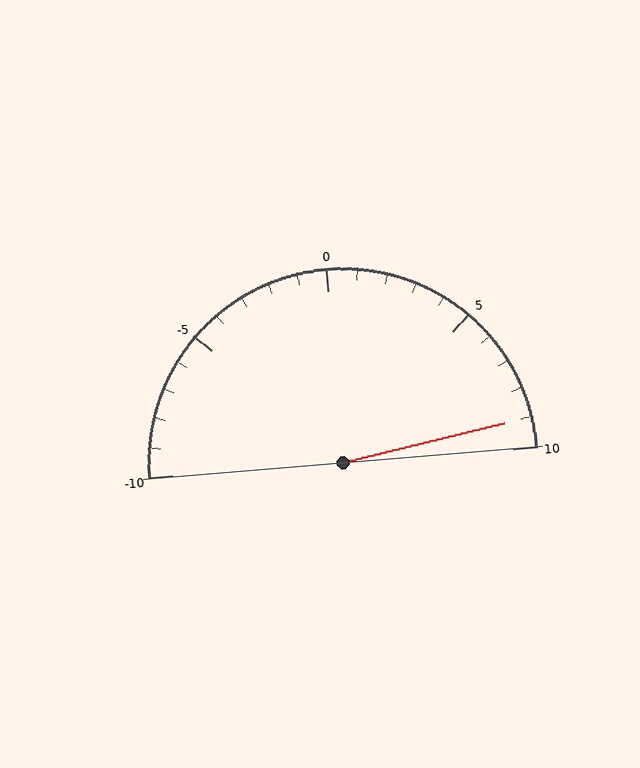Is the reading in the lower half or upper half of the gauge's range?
The reading is in the upper half of the range (-10 to 10).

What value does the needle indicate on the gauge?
The needle indicates approximately 9.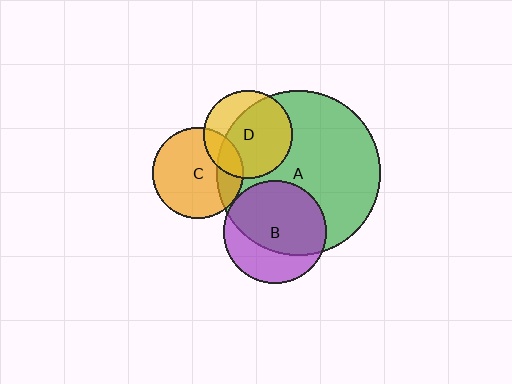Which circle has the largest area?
Circle A (green).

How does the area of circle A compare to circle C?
Approximately 3.3 times.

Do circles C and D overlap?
Yes.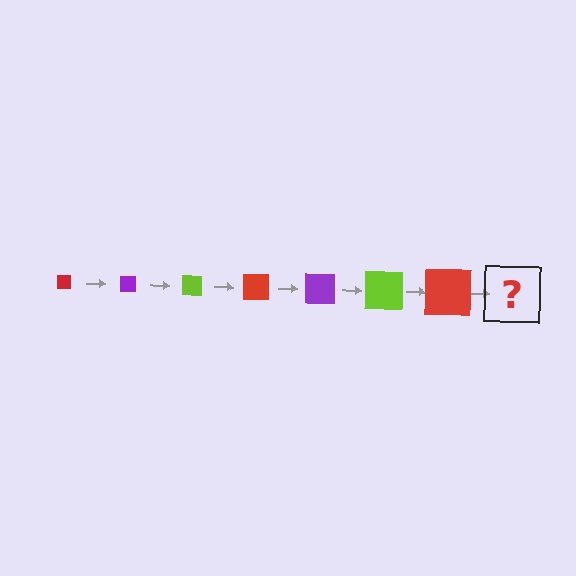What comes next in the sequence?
The next element should be a purple square, larger than the previous one.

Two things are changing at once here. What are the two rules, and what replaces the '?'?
The two rules are that the square grows larger each step and the color cycles through red, purple, and lime. The '?' should be a purple square, larger than the previous one.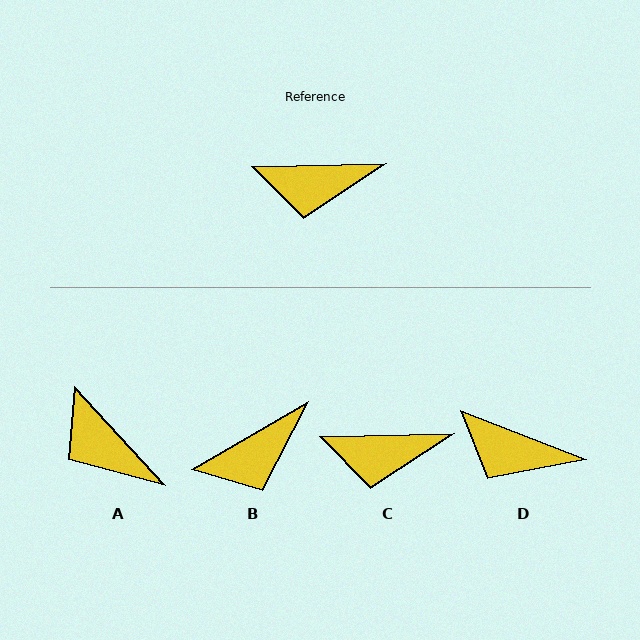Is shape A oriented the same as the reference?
No, it is off by about 48 degrees.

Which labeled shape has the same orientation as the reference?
C.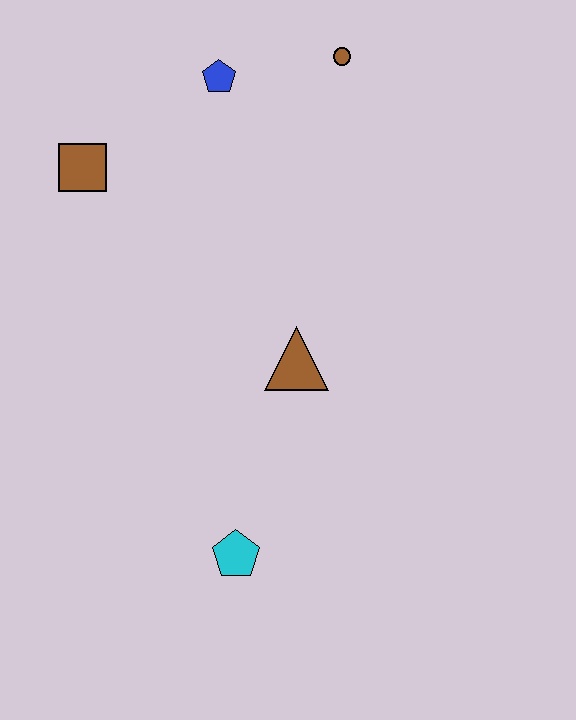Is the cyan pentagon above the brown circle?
No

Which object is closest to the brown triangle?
The cyan pentagon is closest to the brown triangle.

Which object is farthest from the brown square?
The cyan pentagon is farthest from the brown square.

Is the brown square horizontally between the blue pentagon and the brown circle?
No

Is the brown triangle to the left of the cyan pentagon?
No